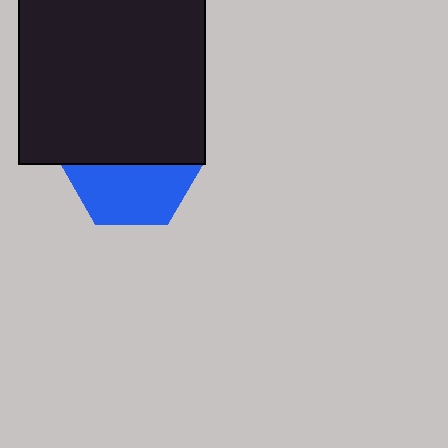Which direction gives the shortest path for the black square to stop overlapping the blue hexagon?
Moving up gives the shortest separation.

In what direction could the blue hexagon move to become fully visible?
The blue hexagon could move down. That would shift it out from behind the black square entirely.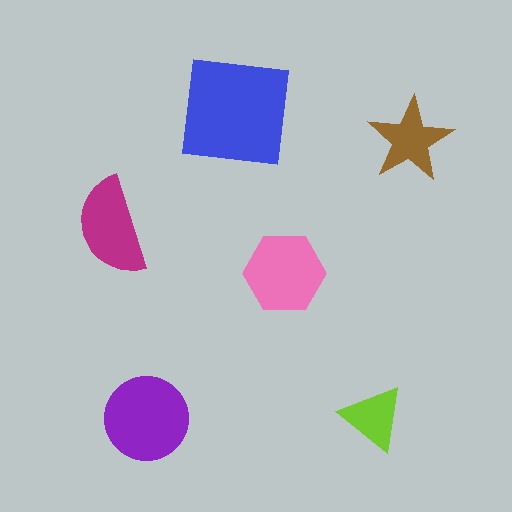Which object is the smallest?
The lime triangle.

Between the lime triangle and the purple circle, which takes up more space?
The purple circle.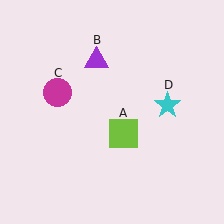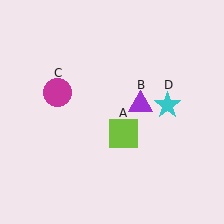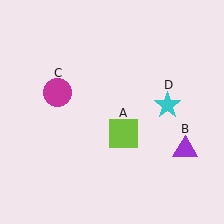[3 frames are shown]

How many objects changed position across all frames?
1 object changed position: purple triangle (object B).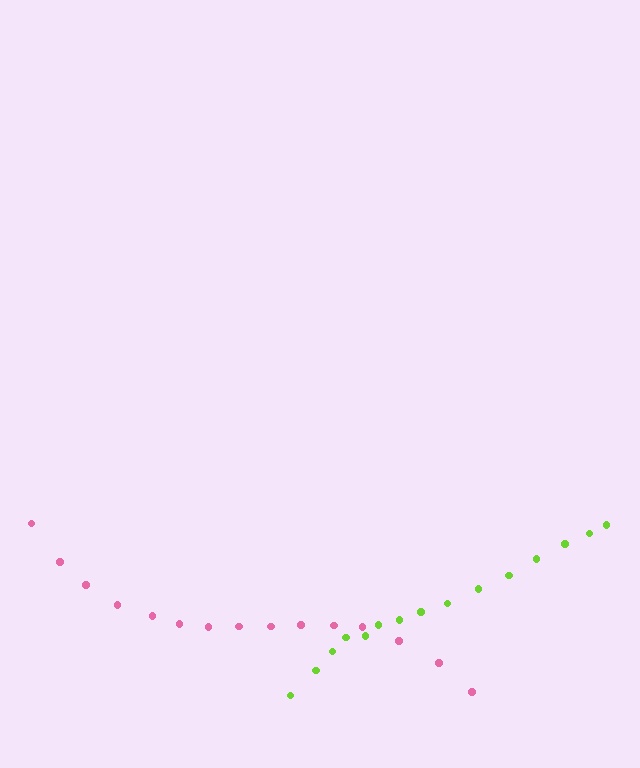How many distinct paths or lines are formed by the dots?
There are 2 distinct paths.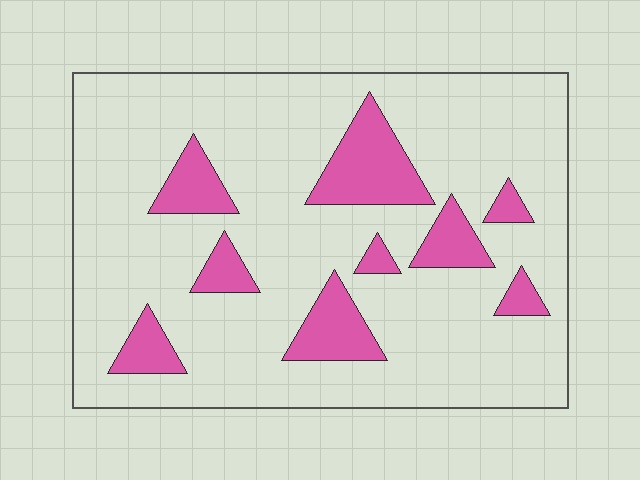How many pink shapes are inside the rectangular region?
9.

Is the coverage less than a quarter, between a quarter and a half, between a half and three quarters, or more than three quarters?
Less than a quarter.